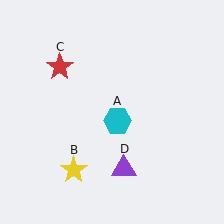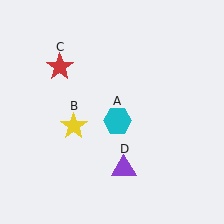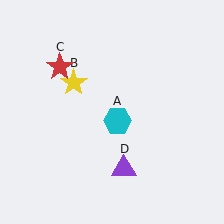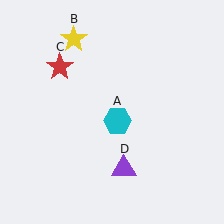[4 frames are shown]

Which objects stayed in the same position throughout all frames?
Cyan hexagon (object A) and red star (object C) and purple triangle (object D) remained stationary.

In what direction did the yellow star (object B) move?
The yellow star (object B) moved up.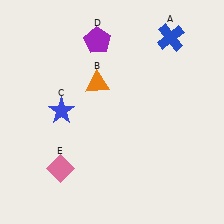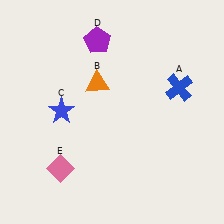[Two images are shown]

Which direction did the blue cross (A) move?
The blue cross (A) moved down.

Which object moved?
The blue cross (A) moved down.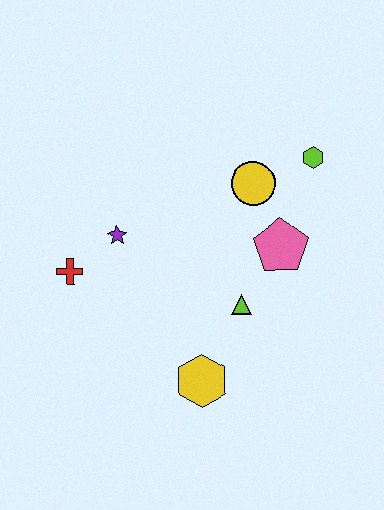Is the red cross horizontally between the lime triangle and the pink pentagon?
No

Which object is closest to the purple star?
The red cross is closest to the purple star.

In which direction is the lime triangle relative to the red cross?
The lime triangle is to the right of the red cross.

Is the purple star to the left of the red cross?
No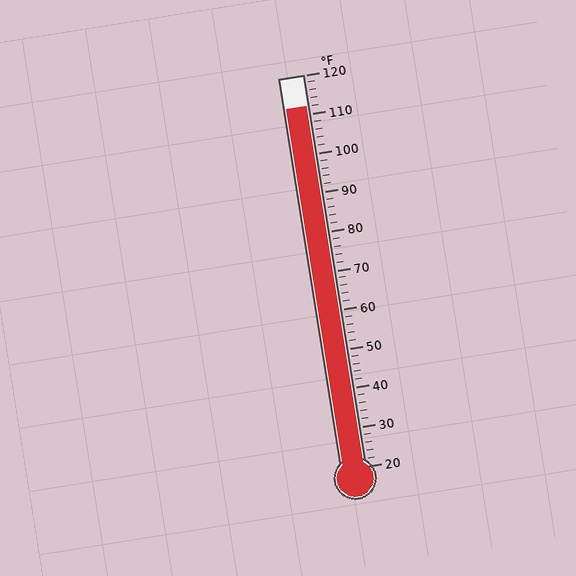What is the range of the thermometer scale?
The thermometer scale ranges from 20°F to 120°F.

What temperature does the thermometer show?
The thermometer shows approximately 112°F.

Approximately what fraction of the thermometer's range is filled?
The thermometer is filled to approximately 90% of its range.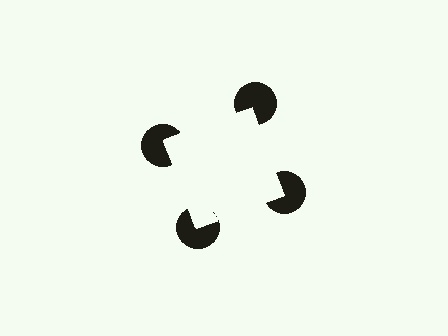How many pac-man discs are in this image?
There are 4 — one at each vertex of the illusory square.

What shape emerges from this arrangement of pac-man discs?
An illusory square — its edges are inferred from the aligned wedge cuts in the pac-man discs, not physically drawn.